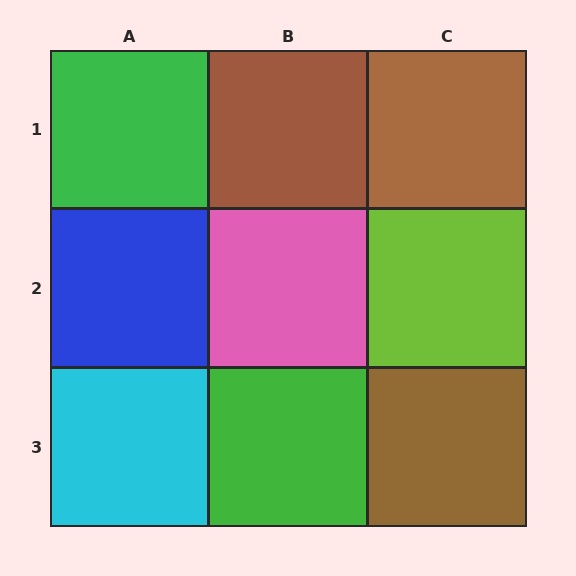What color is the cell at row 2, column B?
Pink.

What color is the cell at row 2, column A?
Blue.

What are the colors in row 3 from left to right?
Cyan, green, brown.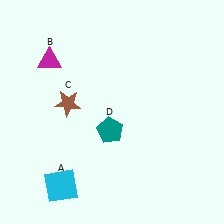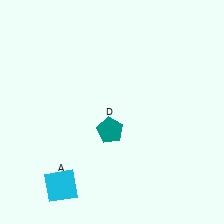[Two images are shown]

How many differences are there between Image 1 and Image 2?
There are 2 differences between the two images.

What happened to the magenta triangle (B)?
The magenta triangle (B) was removed in Image 2. It was in the top-left area of Image 1.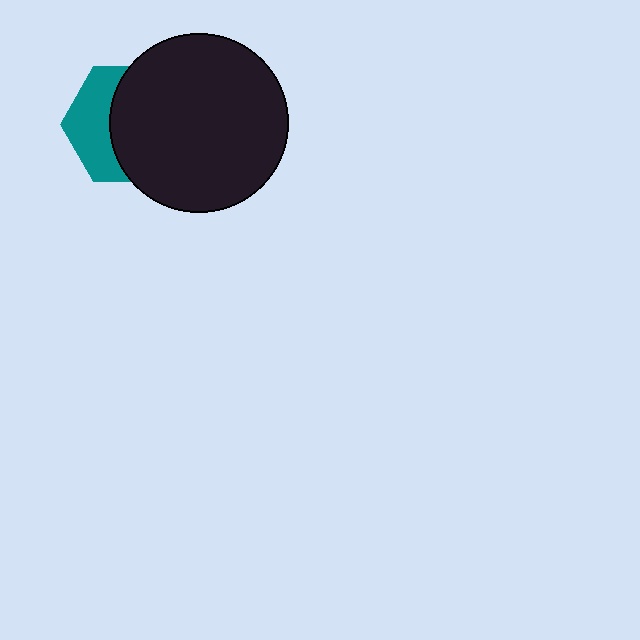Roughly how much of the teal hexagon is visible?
A small part of it is visible (roughly 39%).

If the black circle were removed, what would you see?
You would see the complete teal hexagon.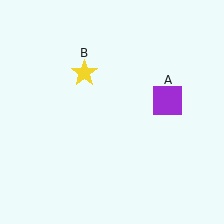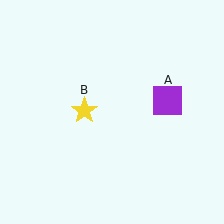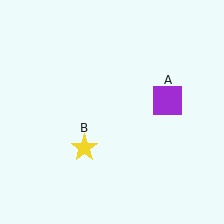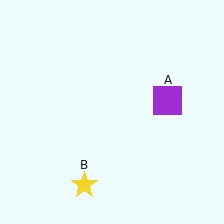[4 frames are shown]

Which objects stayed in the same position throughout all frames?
Purple square (object A) remained stationary.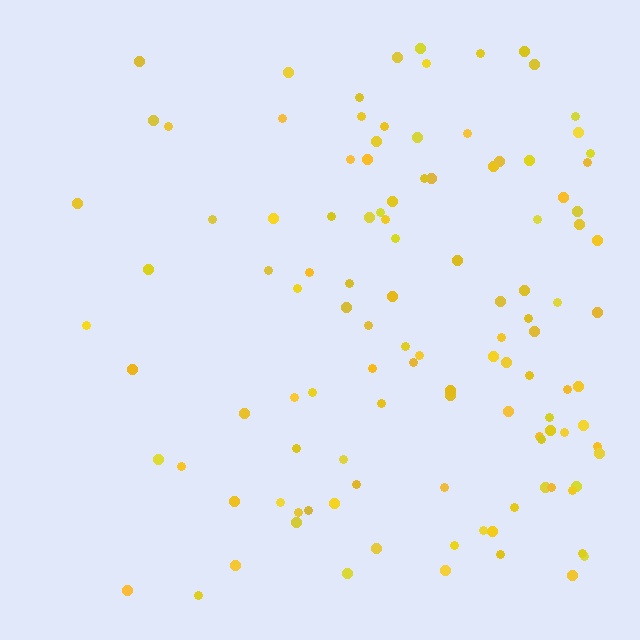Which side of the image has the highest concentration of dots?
The right.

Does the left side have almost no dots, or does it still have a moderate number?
Still a moderate number, just noticeably fewer than the right.